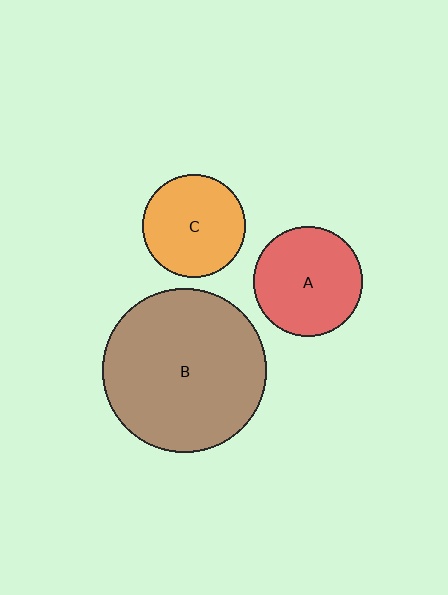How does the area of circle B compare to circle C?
Approximately 2.5 times.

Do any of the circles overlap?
No, none of the circles overlap.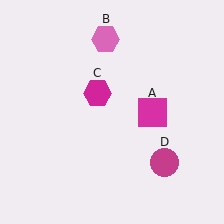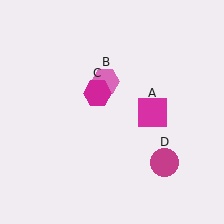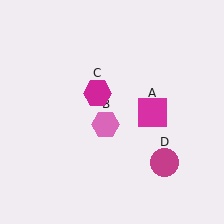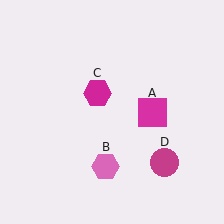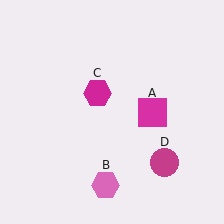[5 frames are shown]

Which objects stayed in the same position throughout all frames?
Magenta square (object A) and magenta hexagon (object C) and magenta circle (object D) remained stationary.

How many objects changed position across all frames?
1 object changed position: pink hexagon (object B).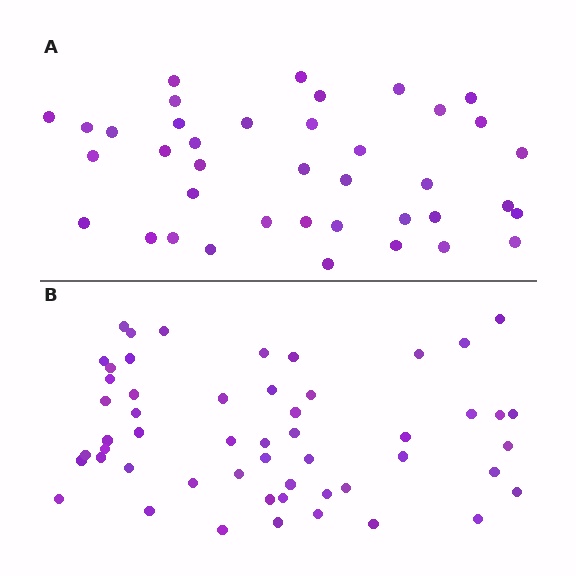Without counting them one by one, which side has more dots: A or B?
Region B (the bottom region) has more dots.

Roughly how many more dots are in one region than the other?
Region B has approximately 15 more dots than region A.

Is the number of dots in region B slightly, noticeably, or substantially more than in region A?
Region B has noticeably more, but not dramatically so. The ratio is roughly 1.4 to 1.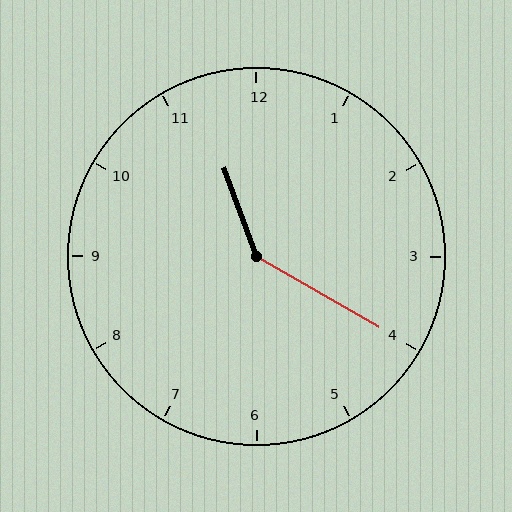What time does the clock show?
11:20.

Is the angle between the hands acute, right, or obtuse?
It is obtuse.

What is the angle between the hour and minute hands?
Approximately 140 degrees.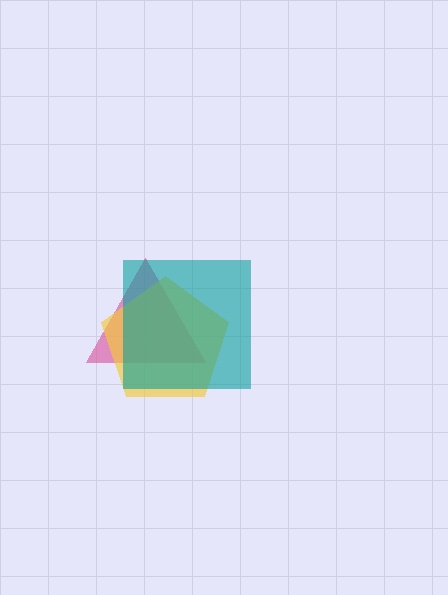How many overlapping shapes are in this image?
There are 3 overlapping shapes in the image.